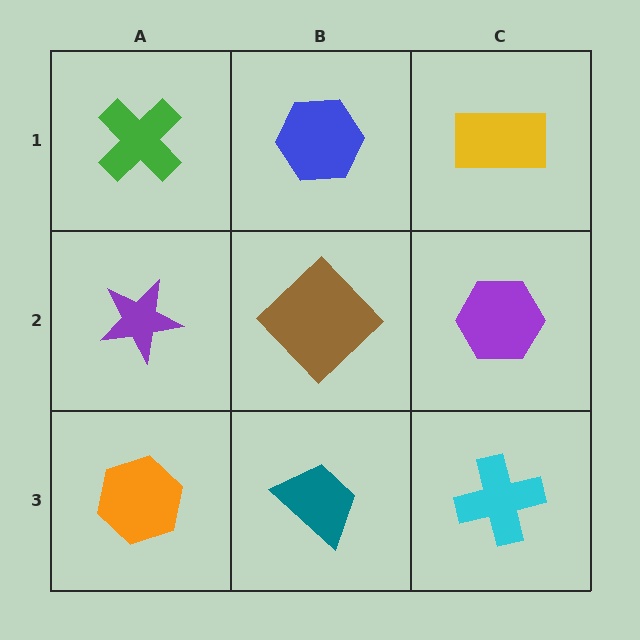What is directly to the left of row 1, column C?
A blue hexagon.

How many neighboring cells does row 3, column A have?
2.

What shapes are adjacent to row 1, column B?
A brown diamond (row 2, column B), a green cross (row 1, column A), a yellow rectangle (row 1, column C).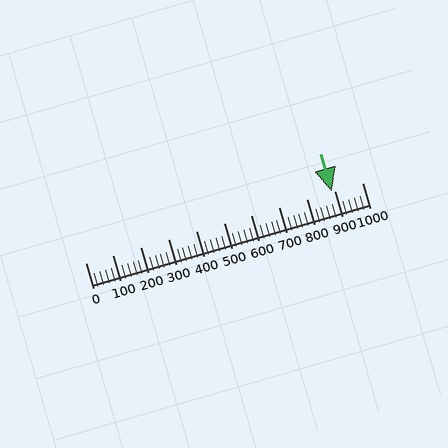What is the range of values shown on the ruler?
The ruler shows values from 0 to 1000.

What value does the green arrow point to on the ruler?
The green arrow points to approximately 889.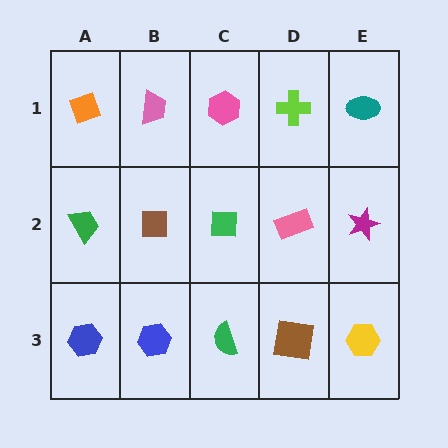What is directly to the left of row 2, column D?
A green square.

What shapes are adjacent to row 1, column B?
A brown square (row 2, column B), an orange diamond (row 1, column A), a pink hexagon (row 1, column C).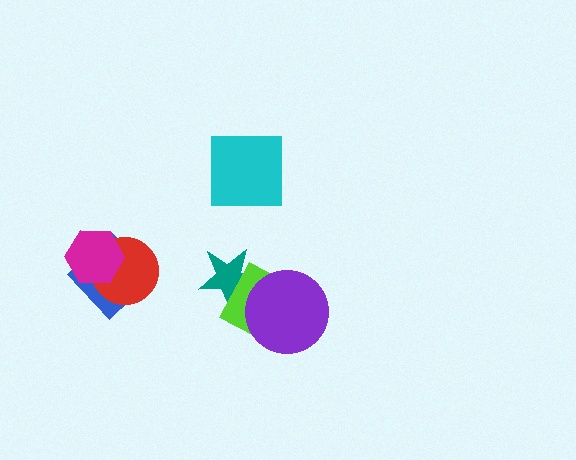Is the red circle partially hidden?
Yes, it is partially covered by another shape.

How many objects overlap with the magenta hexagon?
2 objects overlap with the magenta hexagon.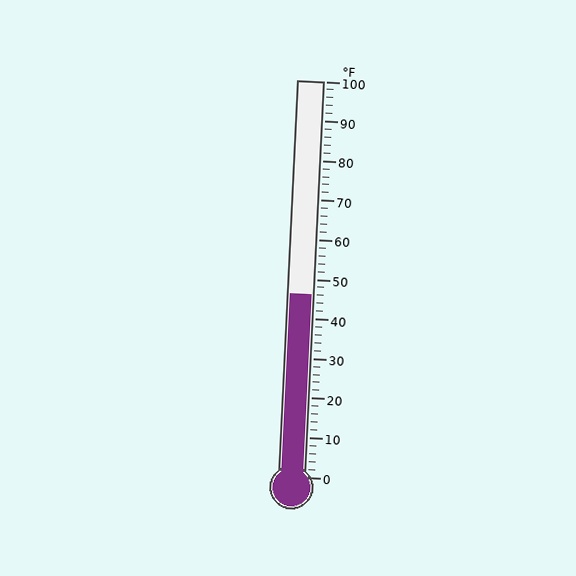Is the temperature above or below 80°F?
The temperature is below 80°F.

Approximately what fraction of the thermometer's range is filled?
The thermometer is filled to approximately 45% of its range.